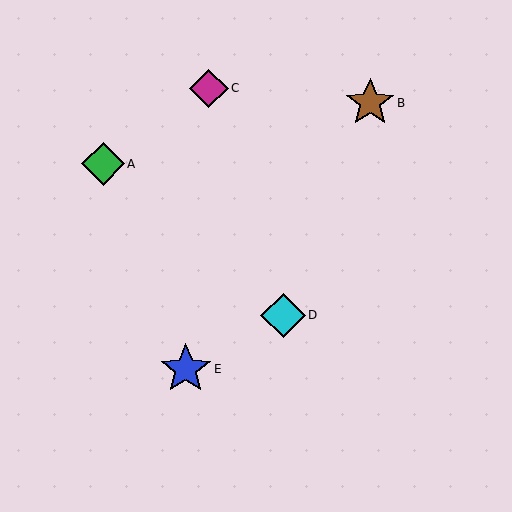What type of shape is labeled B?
Shape B is a brown star.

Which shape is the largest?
The blue star (labeled E) is the largest.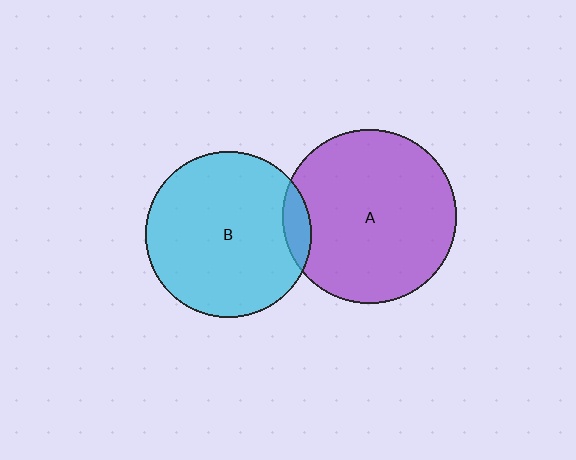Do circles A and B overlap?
Yes.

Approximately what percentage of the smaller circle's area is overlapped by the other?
Approximately 10%.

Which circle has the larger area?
Circle A (purple).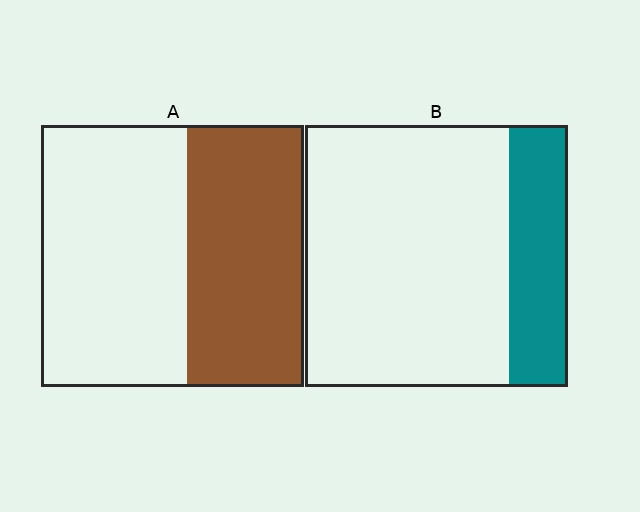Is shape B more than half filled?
No.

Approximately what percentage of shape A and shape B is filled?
A is approximately 45% and B is approximately 20%.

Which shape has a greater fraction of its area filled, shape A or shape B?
Shape A.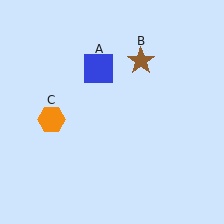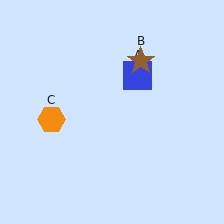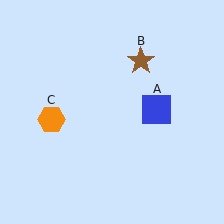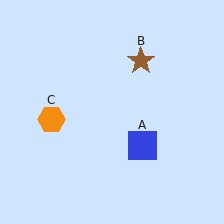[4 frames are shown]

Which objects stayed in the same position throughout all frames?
Brown star (object B) and orange hexagon (object C) remained stationary.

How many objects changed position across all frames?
1 object changed position: blue square (object A).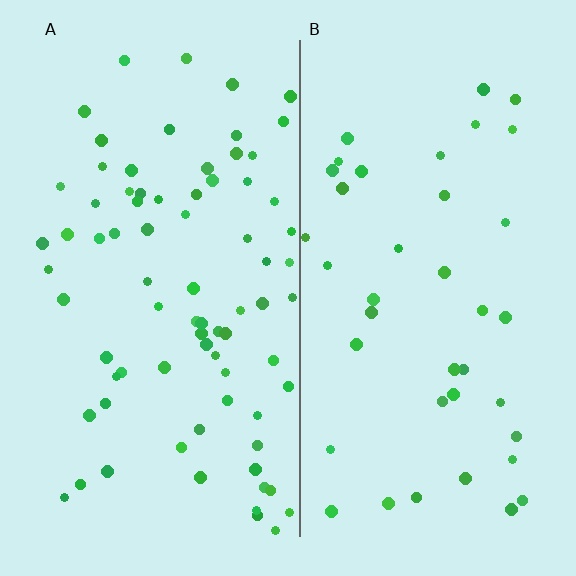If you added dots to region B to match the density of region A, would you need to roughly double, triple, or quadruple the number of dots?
Approximately double.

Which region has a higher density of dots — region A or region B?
A (the left).